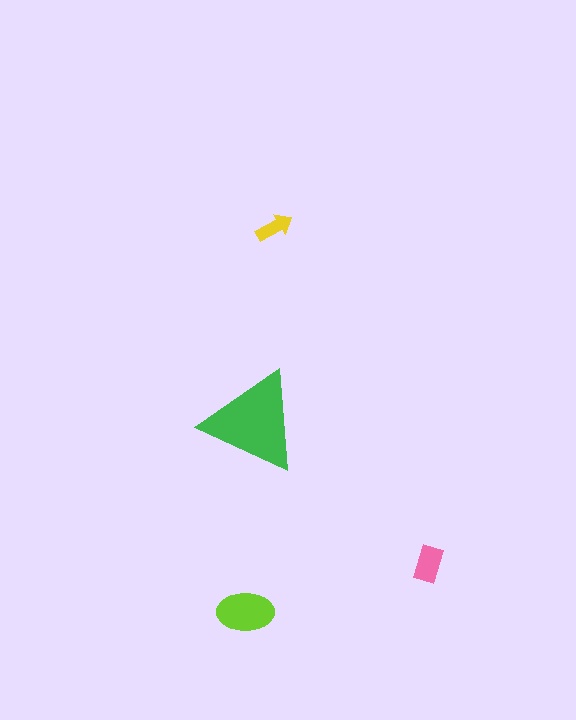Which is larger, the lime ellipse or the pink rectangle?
The lime ellipse.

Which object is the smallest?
The yellow arrow.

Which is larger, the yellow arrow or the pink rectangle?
The pink rectangle.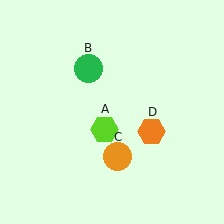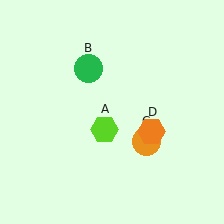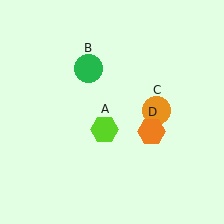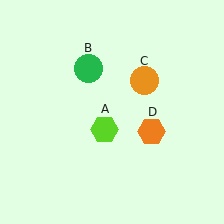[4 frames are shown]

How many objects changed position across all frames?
1 object changed position: orange circle (object C).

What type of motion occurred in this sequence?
The orange circle (object C) rotated counterclockwise around the center of the scene.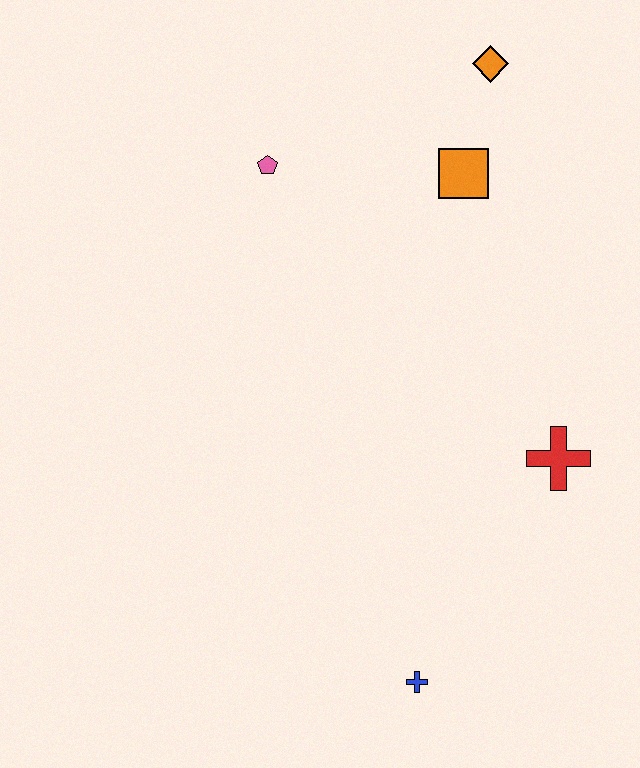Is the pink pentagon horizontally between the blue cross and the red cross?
No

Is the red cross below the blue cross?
No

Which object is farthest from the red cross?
The pink pentagon is farthest from the red cross.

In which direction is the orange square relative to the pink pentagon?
The orange square is to the right of the pink pentagon.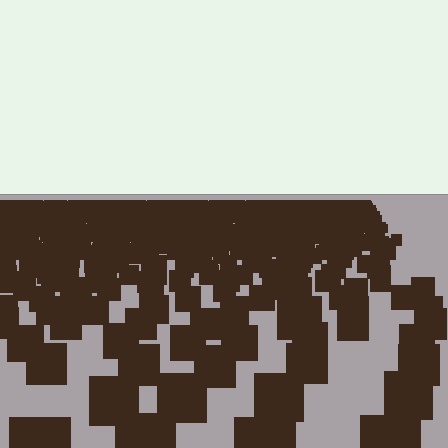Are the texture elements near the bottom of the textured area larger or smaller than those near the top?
Larger. Near the bottom, elements are closer to the viewer and appear at a bigger on-screen size.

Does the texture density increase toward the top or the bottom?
Density increases toward the top.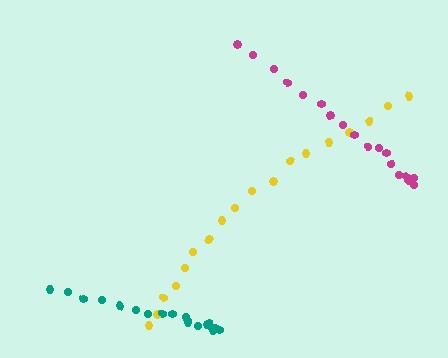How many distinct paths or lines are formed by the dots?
There are 3 distinct paths.